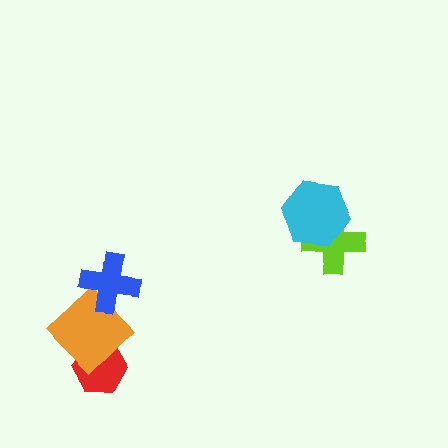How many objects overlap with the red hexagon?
1 object overlaps with the red hexagon.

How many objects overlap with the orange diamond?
2 objects overlap with the orange diamond.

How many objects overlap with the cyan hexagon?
1 object overlaps with the cyan hexagon.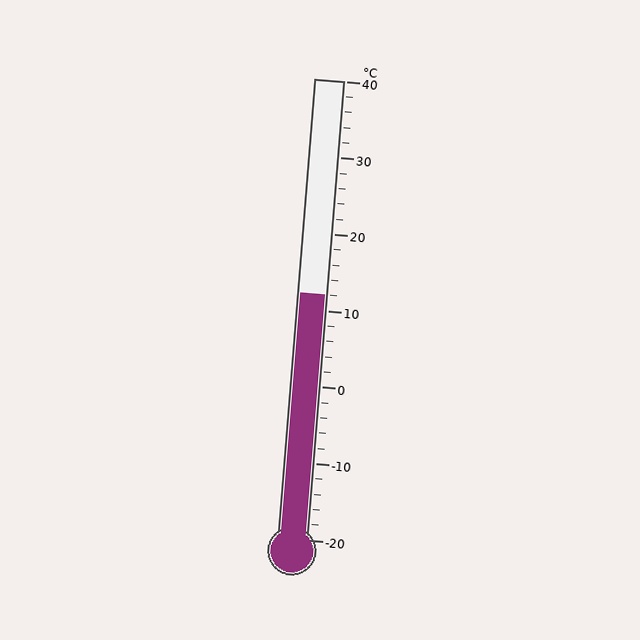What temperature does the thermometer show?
The thermometer shows approximately 12°C.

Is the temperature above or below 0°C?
The temperature is above 0°C.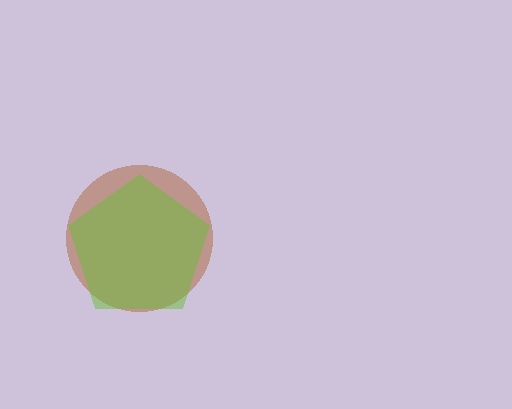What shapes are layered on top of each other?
The layered shapes are: a brown circle, a lime pentagon.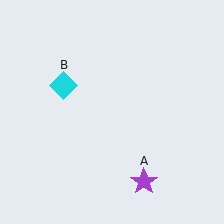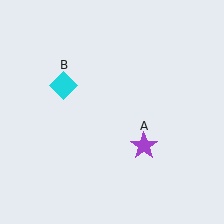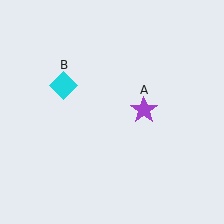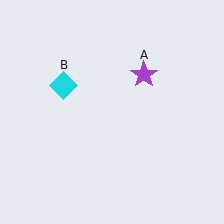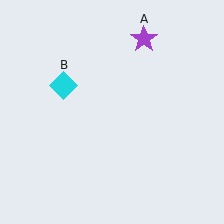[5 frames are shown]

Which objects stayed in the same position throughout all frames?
Cyan diamond (object B) remained stationary.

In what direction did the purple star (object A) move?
The purple star (object A) moved up.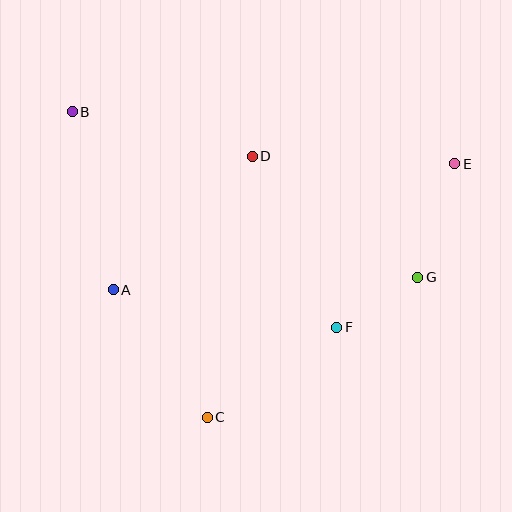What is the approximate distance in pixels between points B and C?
The distance between B and C is approximately 334 pixels.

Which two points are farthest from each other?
Points B and E are farthest from each other.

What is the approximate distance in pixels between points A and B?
The distance between A and B is approximately 183 pixels.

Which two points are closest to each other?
Points F and G are closest to each other.